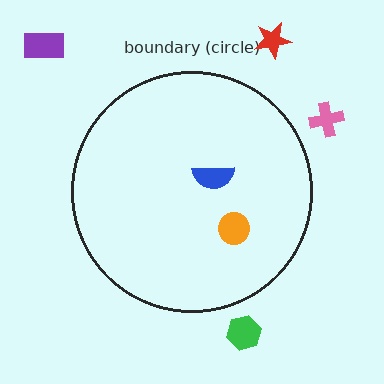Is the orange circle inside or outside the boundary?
Inside.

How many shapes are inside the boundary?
2 inside, 4 outside.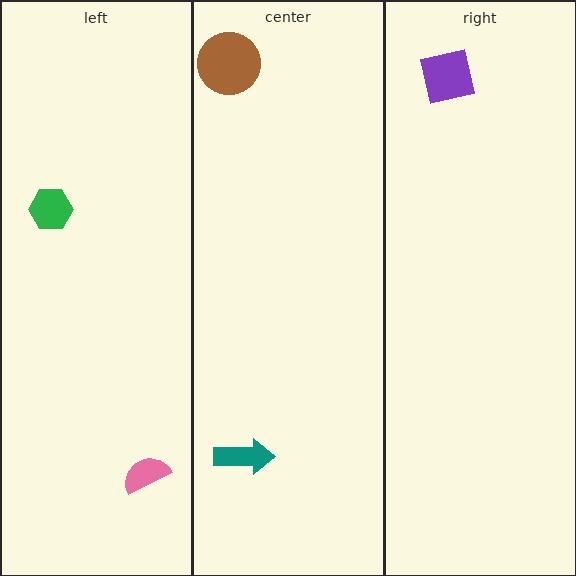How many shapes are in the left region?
2.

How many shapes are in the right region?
1.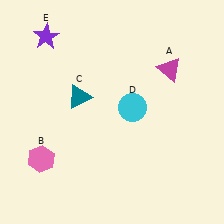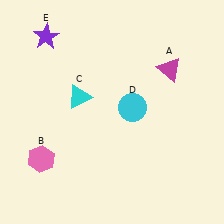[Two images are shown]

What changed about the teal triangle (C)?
In Image 1, C is teal. In Image 2, it changed to cyan.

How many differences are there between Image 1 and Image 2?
There is 1 difference between the two images.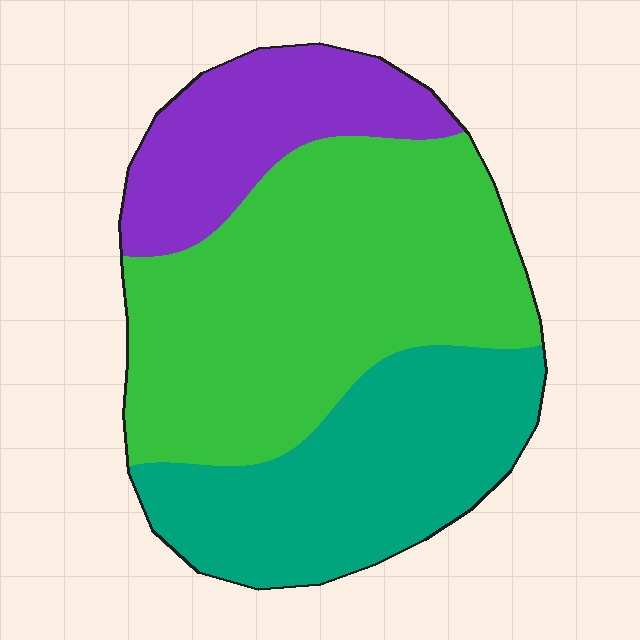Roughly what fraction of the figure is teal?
Teal takes up about one third (1/3) of the figure.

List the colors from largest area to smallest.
From largest to smallest: green, teal, purple.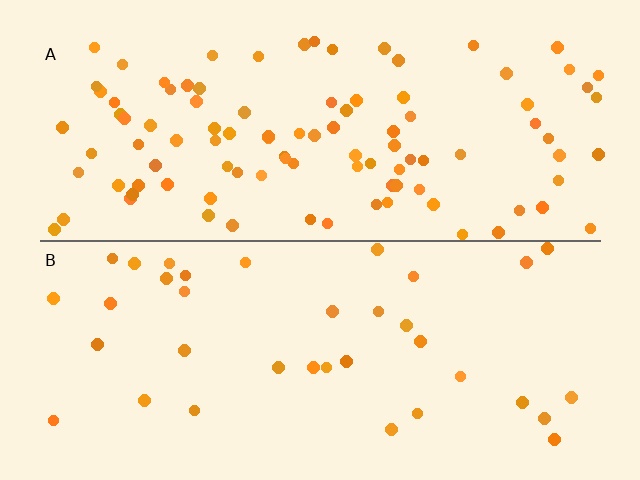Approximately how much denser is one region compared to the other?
Approximately 2.7× — region A over region B.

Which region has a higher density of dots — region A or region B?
A (the top).